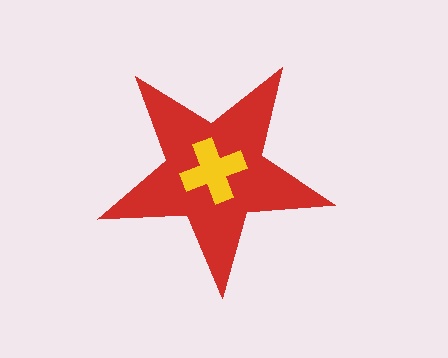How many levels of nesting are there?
2.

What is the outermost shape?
The red star.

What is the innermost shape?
The yellow cross.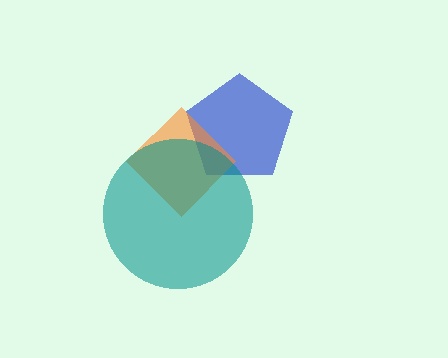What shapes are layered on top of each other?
The layered shapes are: a blue pentagon, an orange diamond, a teal circle.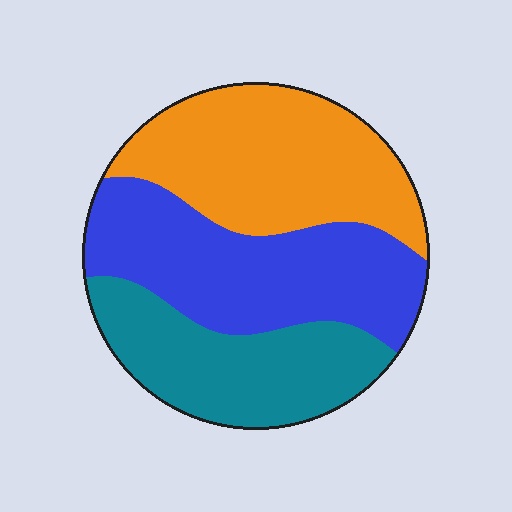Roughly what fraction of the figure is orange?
Orange covers about 35% of the figure.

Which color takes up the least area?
Teal, at roughly 30%.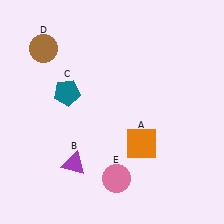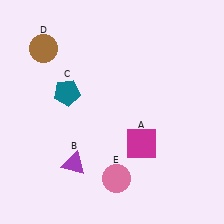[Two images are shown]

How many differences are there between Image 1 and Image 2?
There is 1 difference between the two images.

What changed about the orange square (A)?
In Image 1, A is orange. In Image 2, it changed to magenta.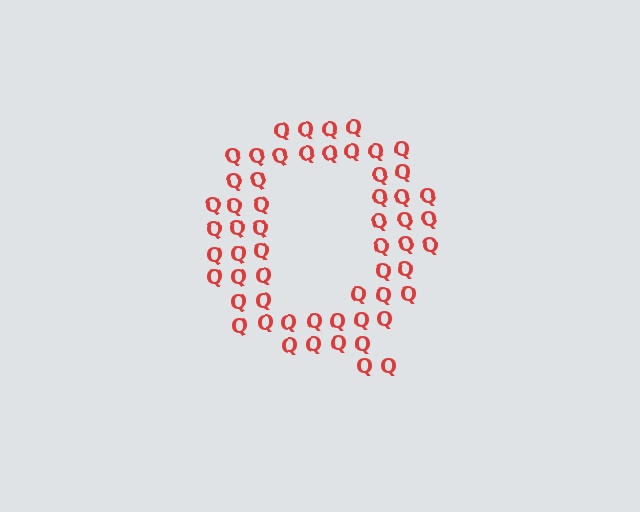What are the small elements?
The small elements are letter Q's.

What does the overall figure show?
The overall figure shows the letter Q.